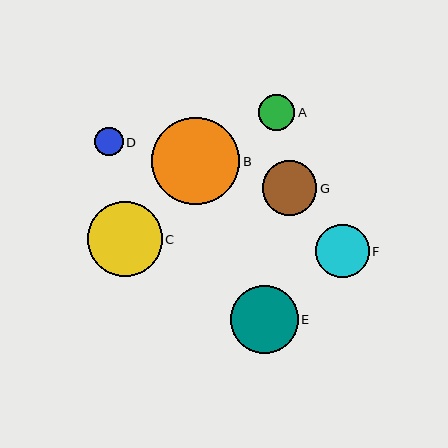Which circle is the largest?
Circle B is the largest with a size of approximately 88 pixels.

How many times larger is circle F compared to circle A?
Circle F is approximately 1.5 times the size of circle A.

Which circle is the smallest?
Circle D is the smallest with a size of approximately 28 pixels.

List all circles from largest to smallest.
From largest to smallest: B, C, E, G, F, A, D.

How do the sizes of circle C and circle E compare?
Circle C and circle E are approximately the same size.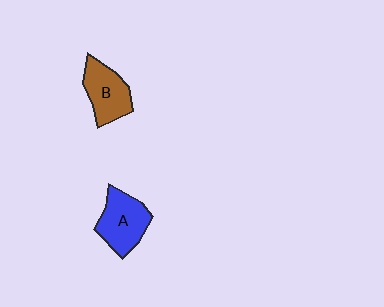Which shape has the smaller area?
Shape B (brown).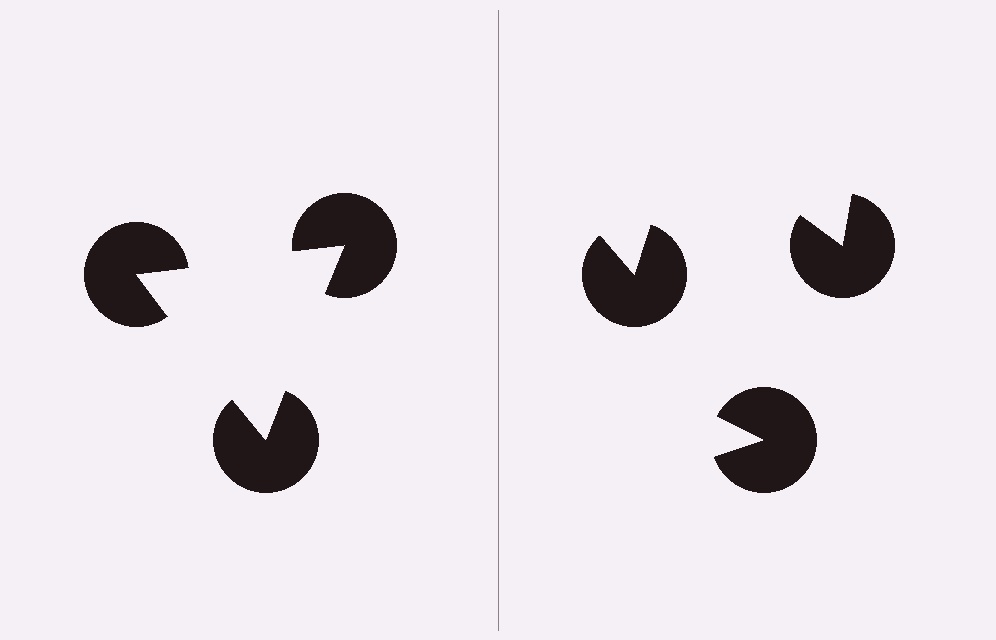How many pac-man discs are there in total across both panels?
6 — 3 on each side.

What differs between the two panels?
The pac-man discs are positioned identically on both sides; only the wedge orientations differ. On the left they align to a triangle; on the right they are misaligned.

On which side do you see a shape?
An illusory triangle appears on the left side. On the right side the wedge cuts are rotated, so no coherent shape forms.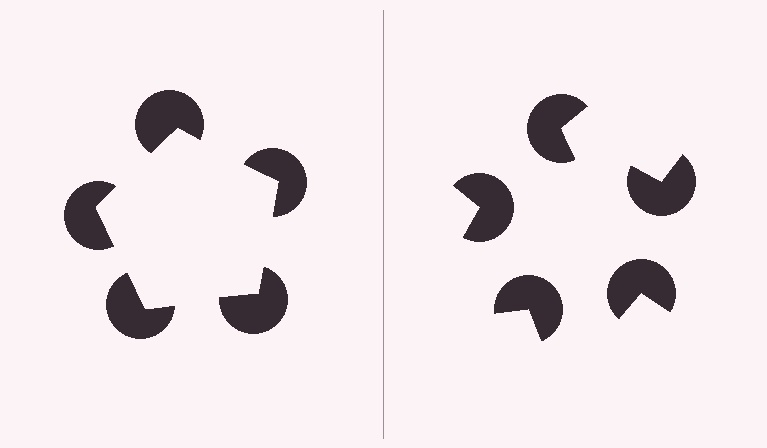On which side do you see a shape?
An illusory pentagon appears on the left side. On the right side the wedge cuts are rotated, so no coherent shape forms.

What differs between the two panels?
The pac-man discs are positioned identically on both sides; only the wedge orientations differ. On the left they align to a pentagon; on the right they are misaligned.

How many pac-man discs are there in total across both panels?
10 — 5 on each side.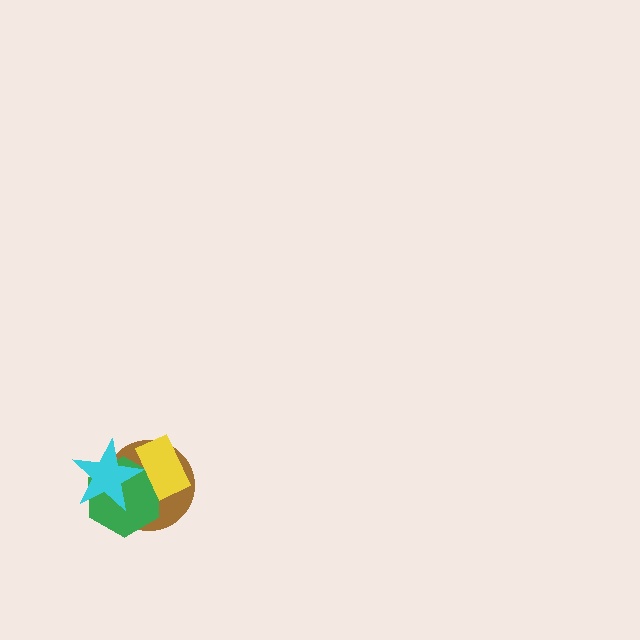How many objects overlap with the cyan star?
3 objects overlap with the cyan star.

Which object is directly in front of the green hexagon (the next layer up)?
The cyan star is directly in front of the green hexagon.